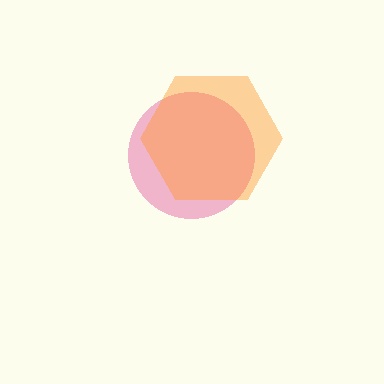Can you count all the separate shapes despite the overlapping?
Yes, there are 2 separate shapes.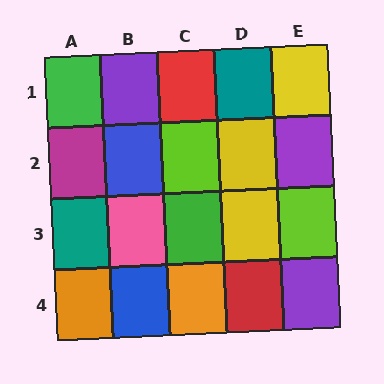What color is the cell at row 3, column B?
Pink.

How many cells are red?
2 cells are red.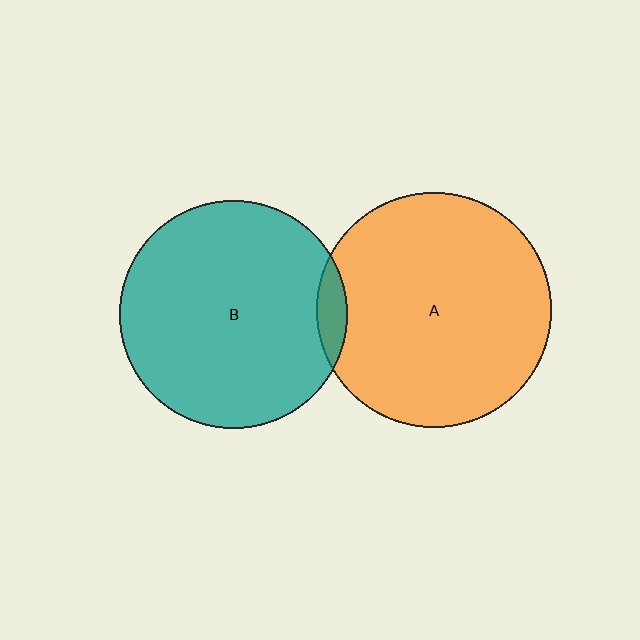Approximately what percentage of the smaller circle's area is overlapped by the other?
Approximately 5%.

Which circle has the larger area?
Circle A (orange).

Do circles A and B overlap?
Yes.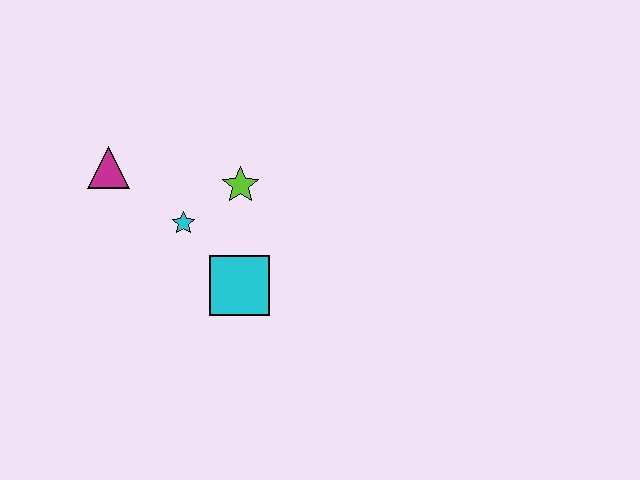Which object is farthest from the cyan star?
The magenta triangle is farthest from the cyan star.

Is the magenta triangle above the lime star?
Yes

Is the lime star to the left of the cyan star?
No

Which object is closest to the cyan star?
The lime star is closest to the cyan star.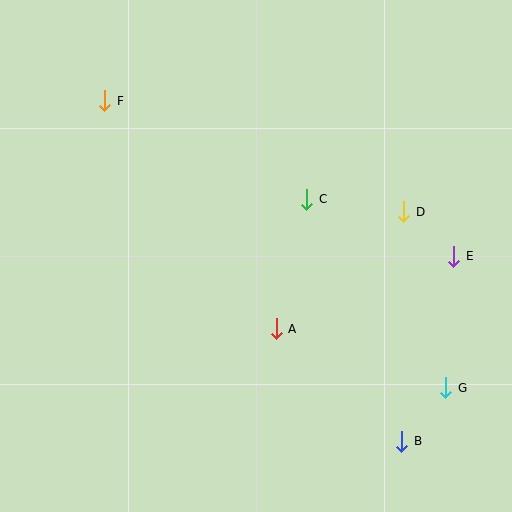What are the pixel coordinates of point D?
Point D is at (404, 212).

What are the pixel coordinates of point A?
Point A is at (276, 329).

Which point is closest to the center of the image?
Point A at (276, 329) is closest to the center.